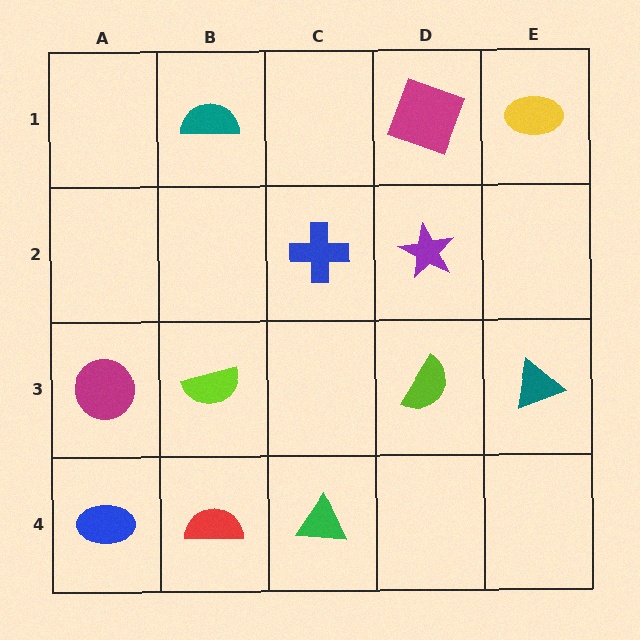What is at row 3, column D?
A lime semicircle.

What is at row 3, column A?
A magenta circle.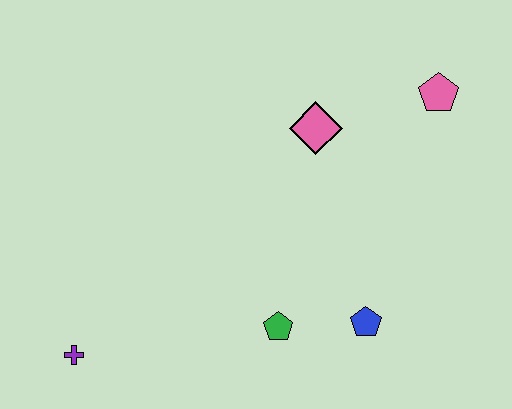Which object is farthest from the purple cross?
The pink pentagon is farthest from the purple cross.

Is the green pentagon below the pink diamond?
Yes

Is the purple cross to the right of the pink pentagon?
No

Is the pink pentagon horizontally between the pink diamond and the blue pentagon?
No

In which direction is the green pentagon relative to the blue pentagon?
The green pentagon is to the left of the blue pentagon.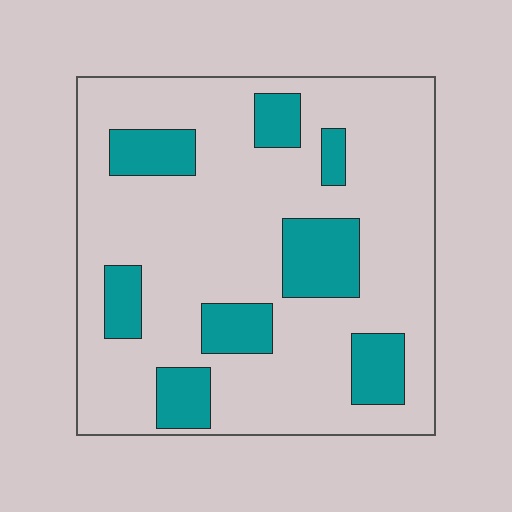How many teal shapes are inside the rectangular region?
8.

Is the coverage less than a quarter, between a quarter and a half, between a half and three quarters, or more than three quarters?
Less than a quarter.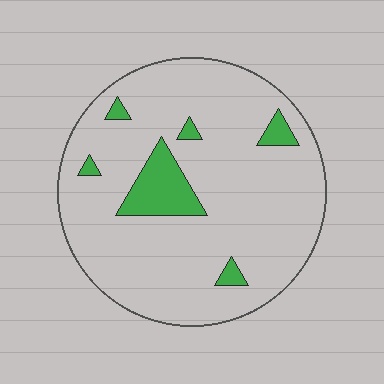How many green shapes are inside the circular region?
6.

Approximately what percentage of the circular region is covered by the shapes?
Approximately 10%.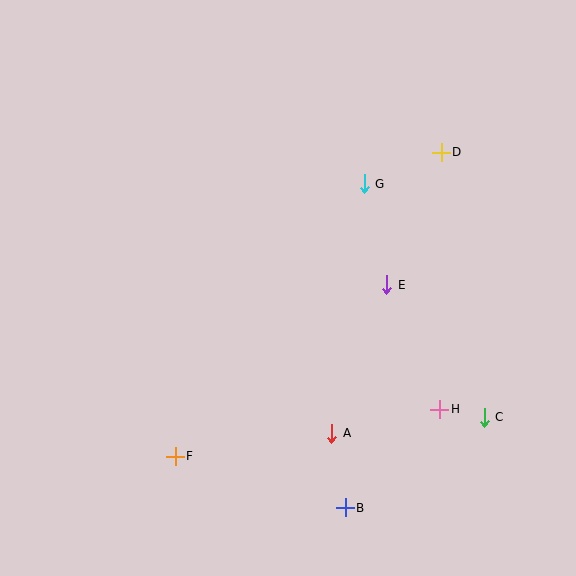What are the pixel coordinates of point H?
Point H is at (440, 409).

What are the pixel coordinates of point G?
Point G is at (364, 184).